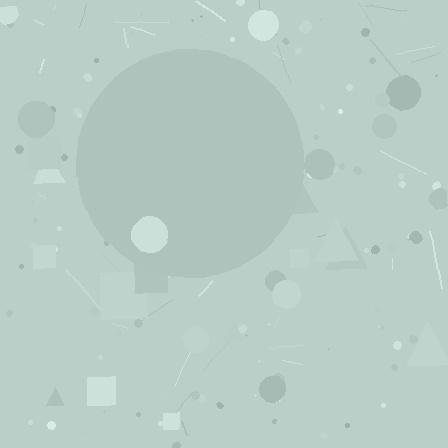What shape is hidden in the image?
A circle is hidden in the image.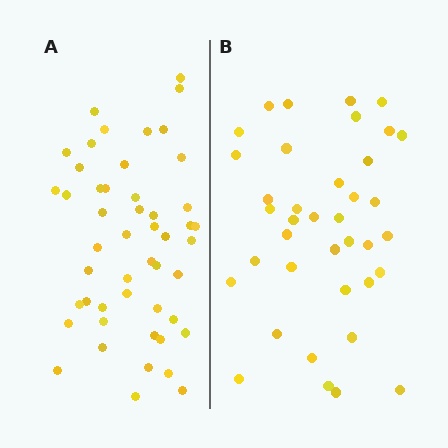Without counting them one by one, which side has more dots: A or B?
Region A (the left region) has more dots.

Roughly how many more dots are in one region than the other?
Region A has roughly 12 or so more dots than region B.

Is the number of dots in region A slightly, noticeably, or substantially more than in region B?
Region A has noticeably more, but not dramatically so. The ratio is roughly 1.3 to 1.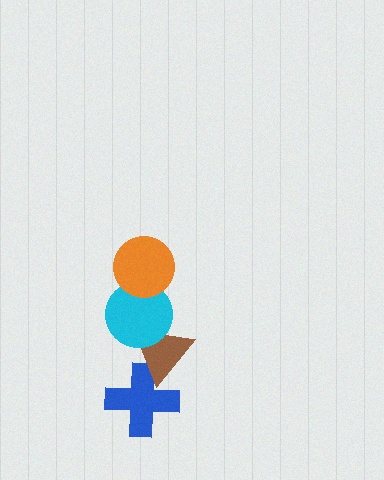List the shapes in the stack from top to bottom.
From top to bottom: the orange circle, the cyan circle, the brown triangle, the blue cross.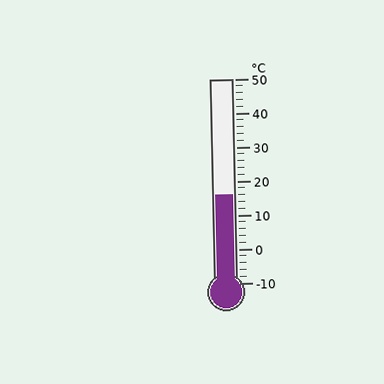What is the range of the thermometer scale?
The thermometer scale ranges from -10°C to 50°C.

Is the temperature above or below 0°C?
The temperature is above 0°C.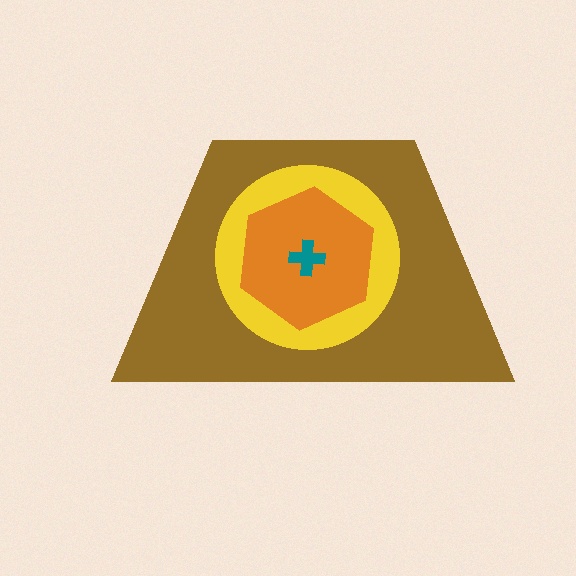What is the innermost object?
The teal cross.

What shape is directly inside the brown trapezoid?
The yellow circle.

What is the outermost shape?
The brown trapezoid.